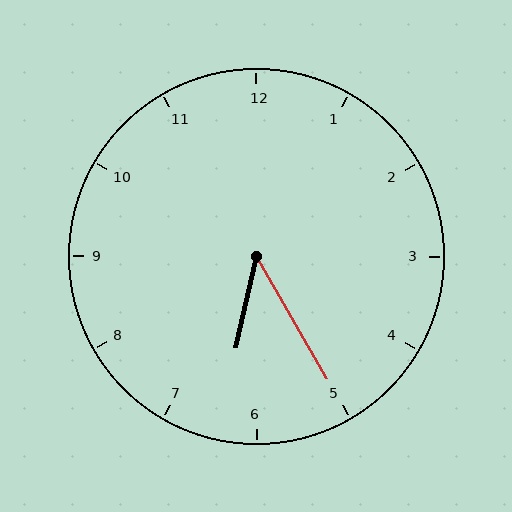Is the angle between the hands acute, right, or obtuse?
It is acute.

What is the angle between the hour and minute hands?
Approximately 42 degrees.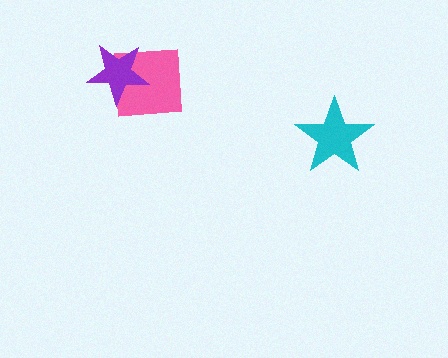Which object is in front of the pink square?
The purple star is in front of the pink square.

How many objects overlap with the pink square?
1 object overlaps with the pink square.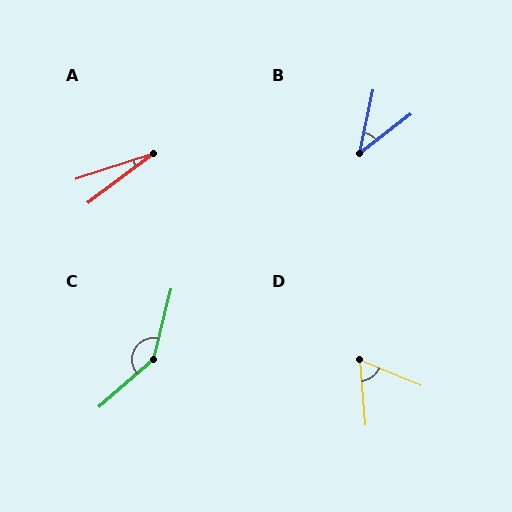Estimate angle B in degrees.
Approximately 40 degrees.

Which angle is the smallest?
A, at approximately 19 degrees.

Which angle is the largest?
C, at approximately 145 degrees.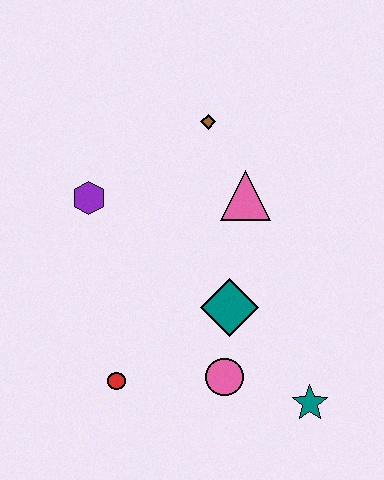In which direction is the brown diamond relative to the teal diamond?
The brown diamond is above the teal diamond.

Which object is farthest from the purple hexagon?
The teal star is farthest from the purple hexagon.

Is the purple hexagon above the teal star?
Yes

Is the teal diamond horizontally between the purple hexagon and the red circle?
No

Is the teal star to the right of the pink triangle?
Yes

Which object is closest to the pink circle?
The teal diamond is closest to the pink circle.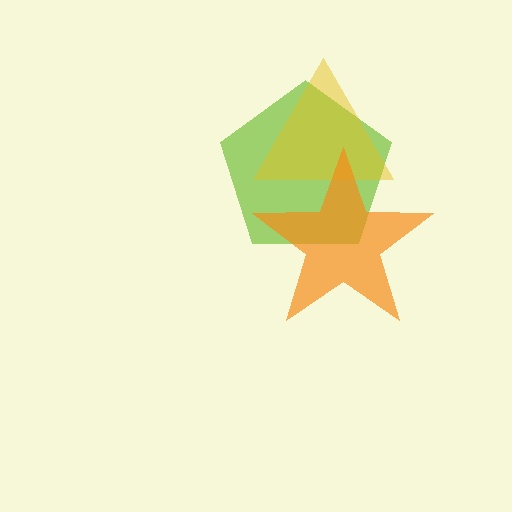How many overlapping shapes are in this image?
There are 3 overlapping shapes in the image.